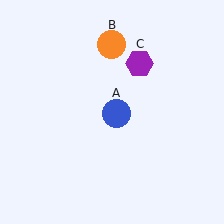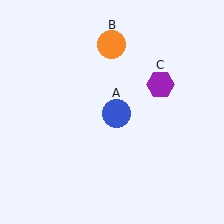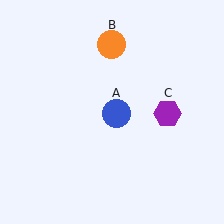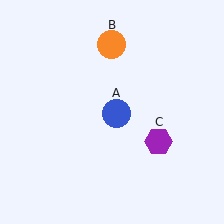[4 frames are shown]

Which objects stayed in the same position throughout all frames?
Blue circle (object A) and orange circle (object B) remained stationary.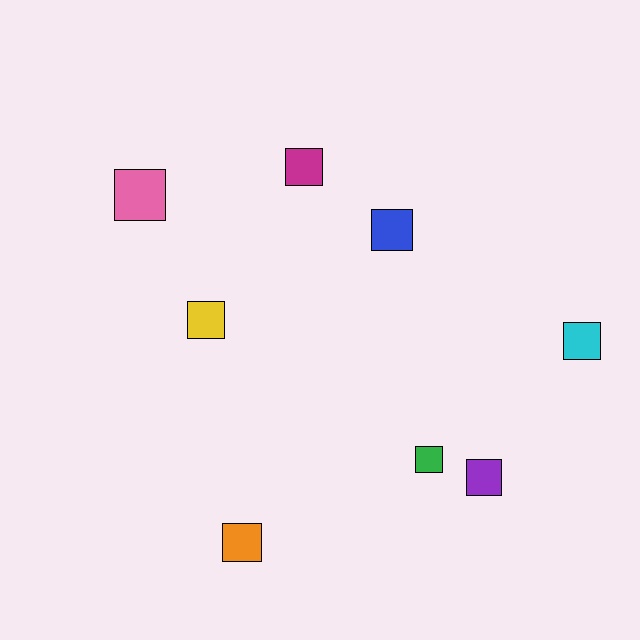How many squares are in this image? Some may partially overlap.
There are 8 squares.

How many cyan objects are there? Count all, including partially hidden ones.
There is 1 cyan object.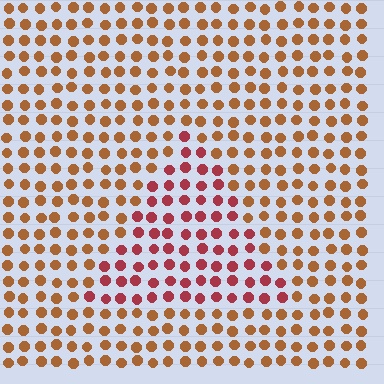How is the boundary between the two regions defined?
The boundary is defined purely by a slight shift in hue (about 35 degrees). Spacing, size, and orientation are identical on both sides.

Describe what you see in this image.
The image is filled with small brown elements in a uniform arrangement. A triangle-shaped region is visible where the elements are tinted to a slightly different hue, forming a subtle color boundary.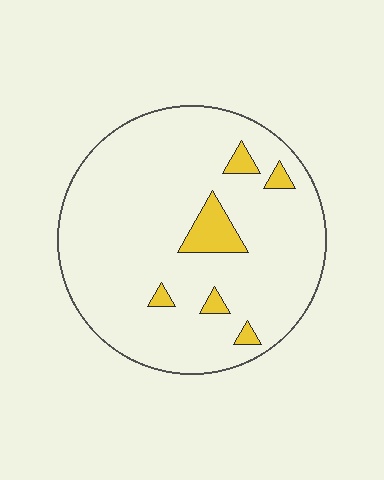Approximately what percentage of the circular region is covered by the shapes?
Approximately 10%.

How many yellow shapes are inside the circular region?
6.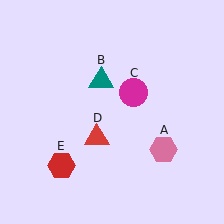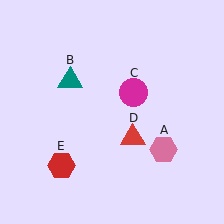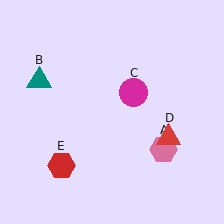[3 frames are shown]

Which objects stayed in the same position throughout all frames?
Pink hexagon (object A) and magenta circle (object C) and red hexagon (object E) remained stationary.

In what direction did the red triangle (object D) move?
The red triangle (object D) moved right.